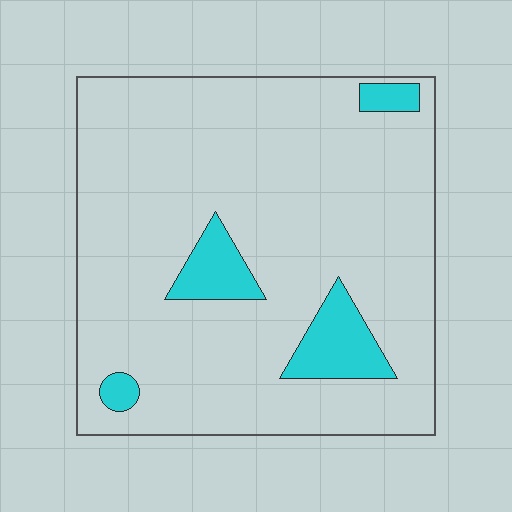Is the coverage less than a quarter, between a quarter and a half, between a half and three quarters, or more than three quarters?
Less than a quarter.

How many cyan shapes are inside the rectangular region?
4.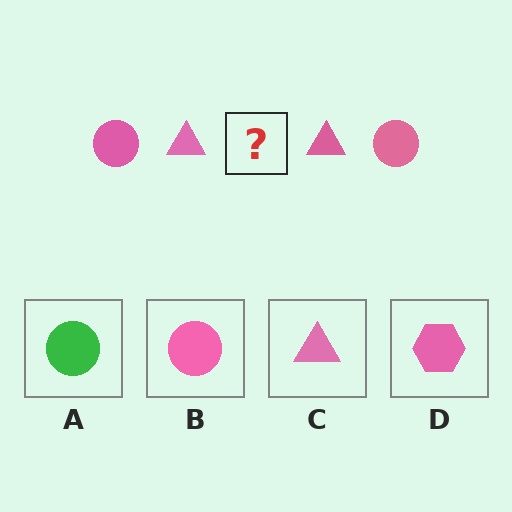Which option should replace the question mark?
Option B.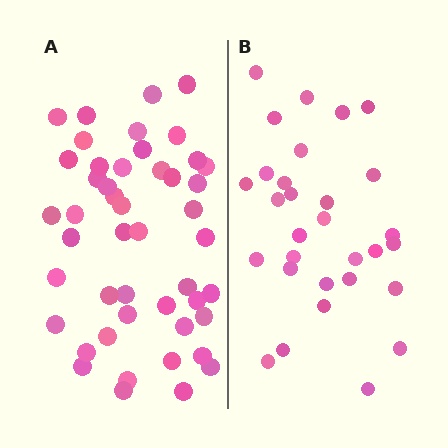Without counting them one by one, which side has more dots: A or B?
Region A (the left region) has more dots.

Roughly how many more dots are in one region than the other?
Region A has approximately 15 more dots than region B.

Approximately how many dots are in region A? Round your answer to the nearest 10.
About 50 dots. (The exact count is 47, which rounds to 50.)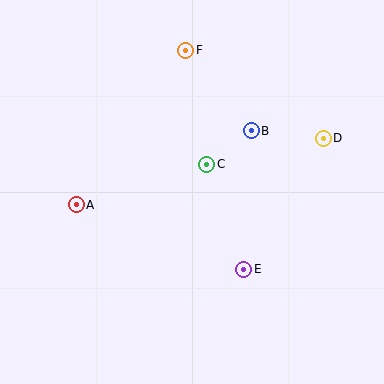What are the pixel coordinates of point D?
Point D is at (323, 138).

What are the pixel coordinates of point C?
Point C is at (207, 164).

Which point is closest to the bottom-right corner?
Point E is closest to the bottom-right corner.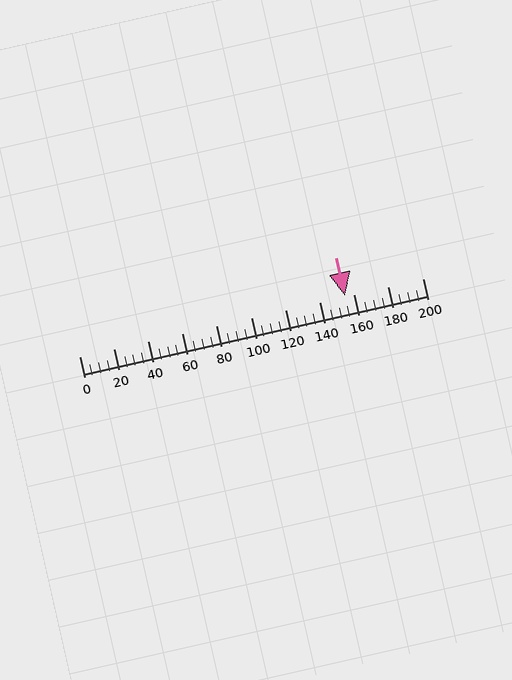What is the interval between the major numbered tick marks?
The major tick marks are spaced 20 units apart.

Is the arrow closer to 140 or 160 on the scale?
The arrow is closer to 160.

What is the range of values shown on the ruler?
The ruler shows values from 0 to 200.